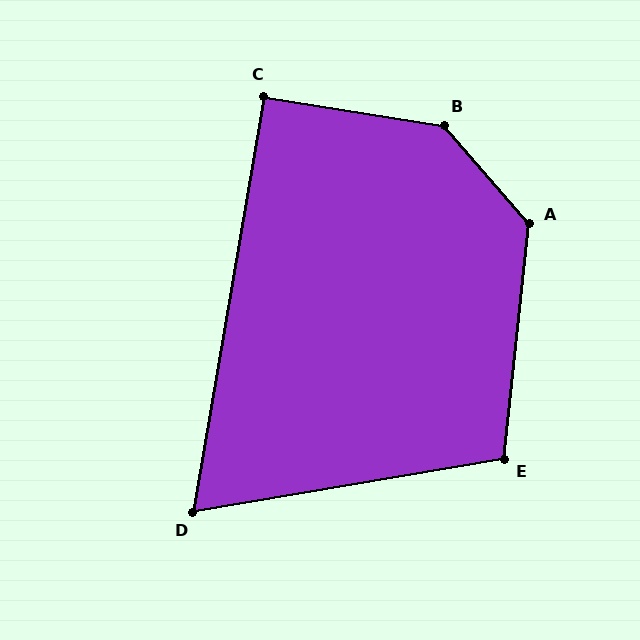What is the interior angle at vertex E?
Approximately 106 degrees (obtuse).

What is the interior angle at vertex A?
Approximately 133 degrees (obtuse).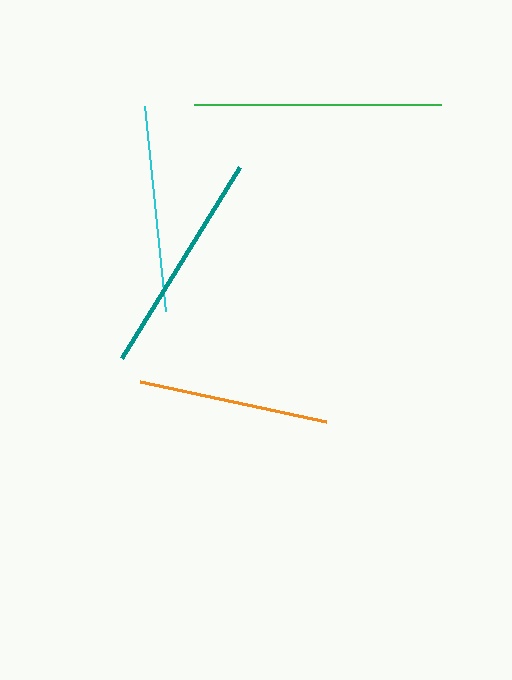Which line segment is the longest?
The green line is the longest at approximately 247 pixels.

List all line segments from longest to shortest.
From longest to shortest: green, teal, cyan, orange.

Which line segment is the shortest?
The orange line is the shortest at approximately 191 pixels.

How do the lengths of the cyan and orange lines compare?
The cyan and orange lines are approximately the same length.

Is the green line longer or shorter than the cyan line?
The green line is longer than the cyan line.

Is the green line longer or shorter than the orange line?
The green line is longer than the orange line.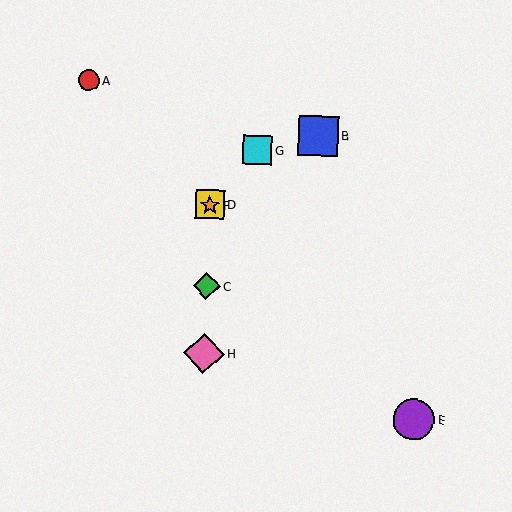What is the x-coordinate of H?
Object H is at x≈204.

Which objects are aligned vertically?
Objects C, D, F, H are aligned vertically.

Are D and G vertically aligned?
No, D is at x≈210 and G is at x≈257.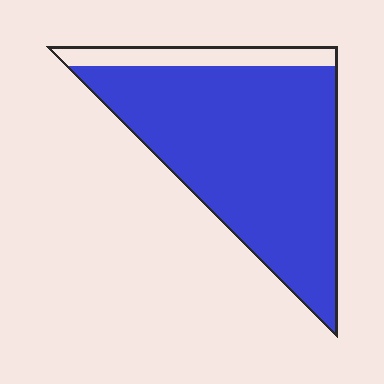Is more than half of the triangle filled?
Yes.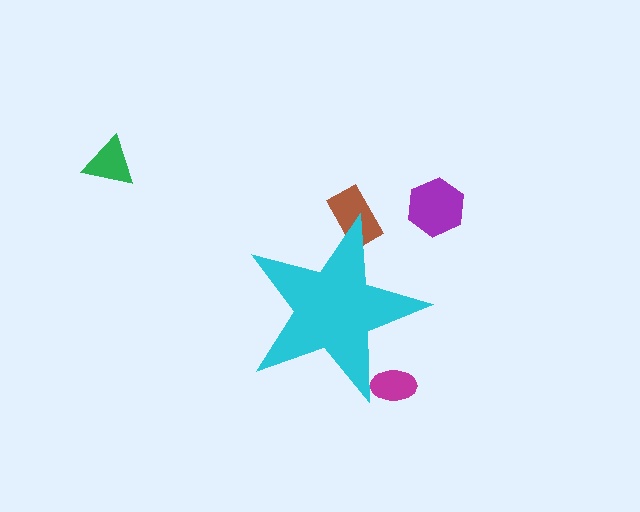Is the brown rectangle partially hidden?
Yes, the brown rectangle is partially hidden behind the cyan star.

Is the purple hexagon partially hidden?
No, the purple hexagon is fully visible.